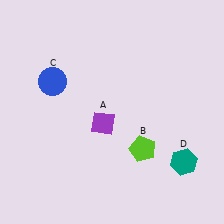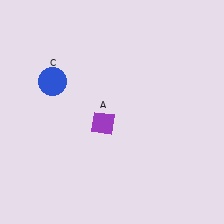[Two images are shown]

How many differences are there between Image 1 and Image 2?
There are 2 differences between the two images.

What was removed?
The lime pentagon (B), the teal hexagon (D) were removed in Image 2.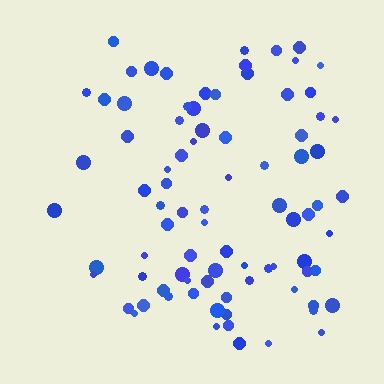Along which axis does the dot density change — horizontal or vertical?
Horizontal.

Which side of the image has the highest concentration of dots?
The right.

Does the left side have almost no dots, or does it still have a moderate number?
Still a moderate number, just noticeably fewer than the right.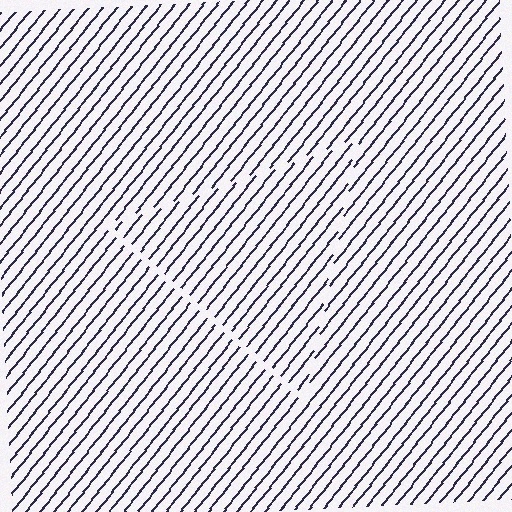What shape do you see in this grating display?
An illusory triangle. The interior of the shape contains the same grating, shifted by half a period — the contour is defined by the phase discontinuity where line-ends from the inner and outer gratings abut.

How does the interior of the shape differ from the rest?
The interior of the shape contains the same grating, shifted by half a period — the contour is defined by the phase discontinuity where line-ends from the inner and outer gratings abut.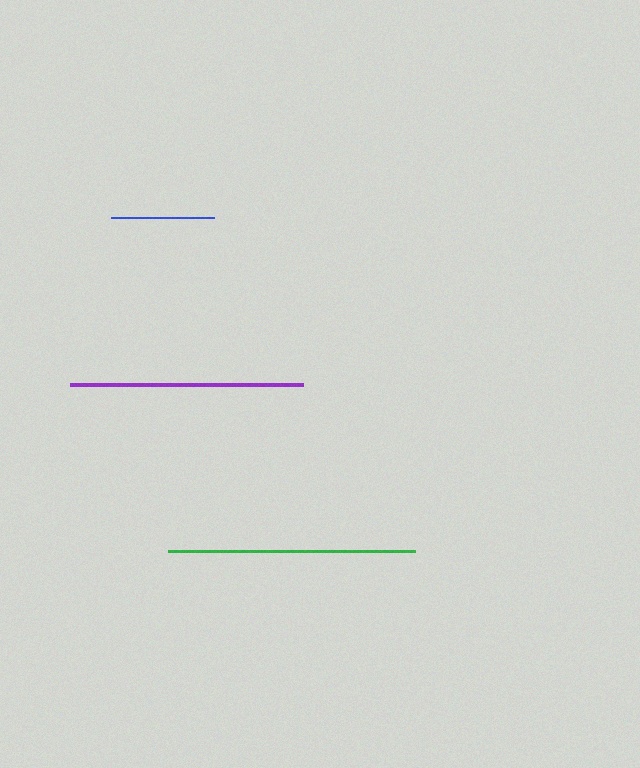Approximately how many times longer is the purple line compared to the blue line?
The purple line is approximately 2.3 times the length of the blue line.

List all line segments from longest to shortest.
From longest to shortest: green, purple, blue.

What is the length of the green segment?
The green segment is approximately 247 pixels long.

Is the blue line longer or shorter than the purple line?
The purple line is longer than the blue line.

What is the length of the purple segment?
The purple segment is approximately 232 pixels long.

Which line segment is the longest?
The green line is the longest at approximately 247 pixels.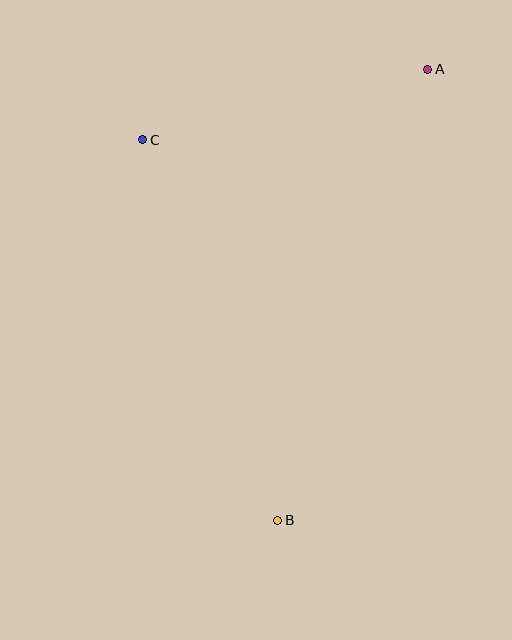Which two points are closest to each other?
Points A and C are closest to each other.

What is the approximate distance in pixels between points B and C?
The distance between B and C is approximately 404 pixels.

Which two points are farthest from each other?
Points A and B are farthest from each other.